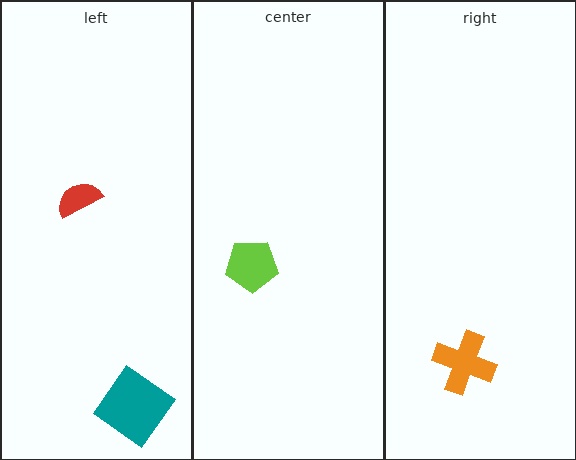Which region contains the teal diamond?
The left region.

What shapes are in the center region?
The lime pentagon.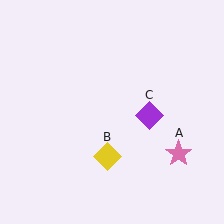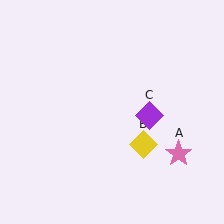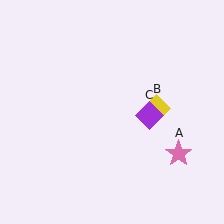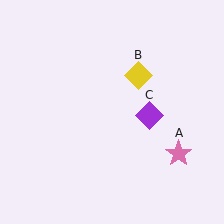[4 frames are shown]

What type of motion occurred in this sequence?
The yellow diamond (object B) rotated counterclockwise around the center of the scene.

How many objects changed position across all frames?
1 object changed position: yellow diamond (object B).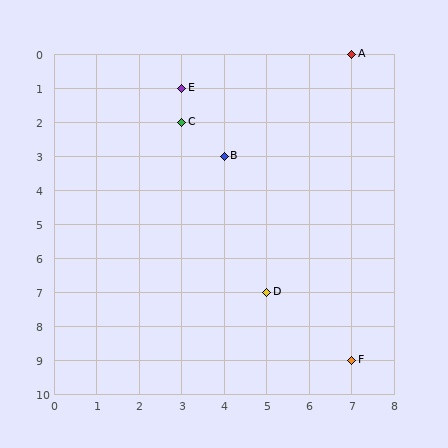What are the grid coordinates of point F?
Point F is at grid coordinates (7, 9).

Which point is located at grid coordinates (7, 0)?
Point A is at (7, 0).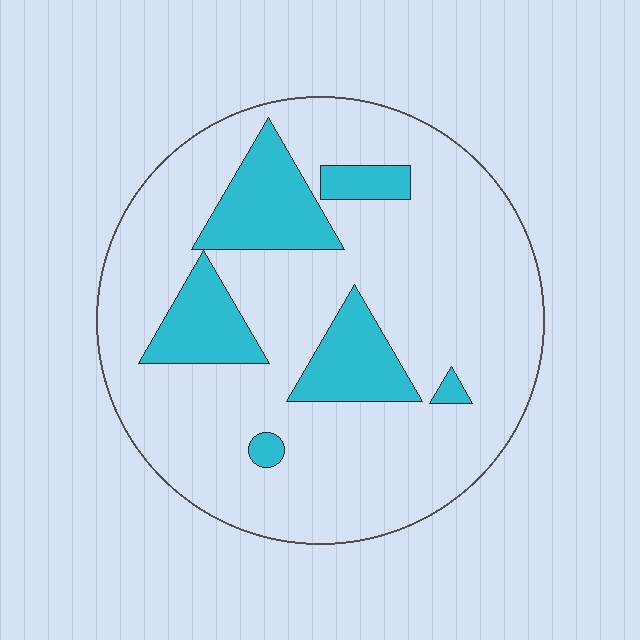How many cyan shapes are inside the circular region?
6.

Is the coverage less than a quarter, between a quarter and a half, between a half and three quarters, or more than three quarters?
Less than a quarter.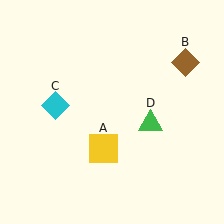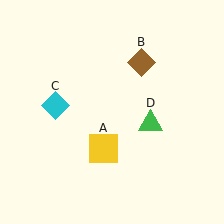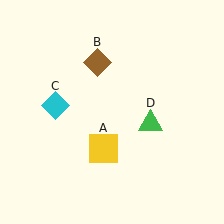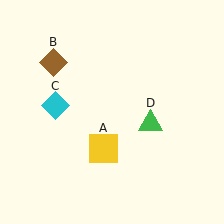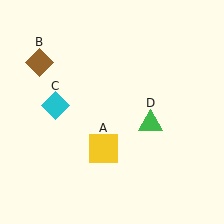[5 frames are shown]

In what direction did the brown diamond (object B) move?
The brown diamond (object B) moved left.